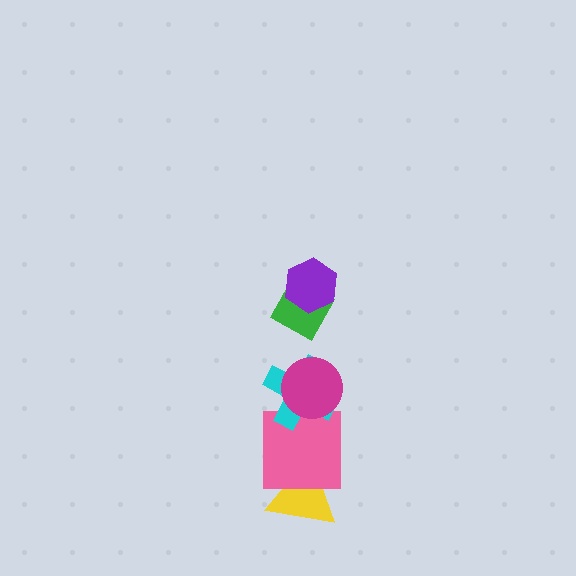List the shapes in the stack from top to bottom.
From top to bottom: the purple hexagon, the green diamond, the magenta circle, the cyan cross, the pink square, the yellow triangle.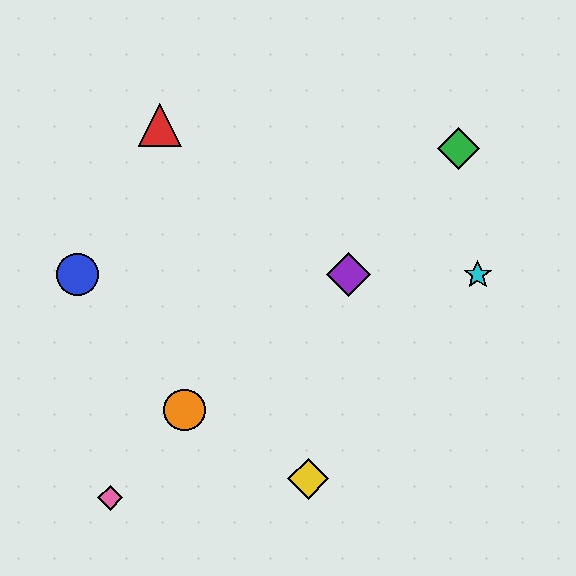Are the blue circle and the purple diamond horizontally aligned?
Yes, both are at y≈275.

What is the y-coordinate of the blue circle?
The blue circle is at y≈275.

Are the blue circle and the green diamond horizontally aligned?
No, the blue circle is at y≈275 and the green diamond is at y≈148.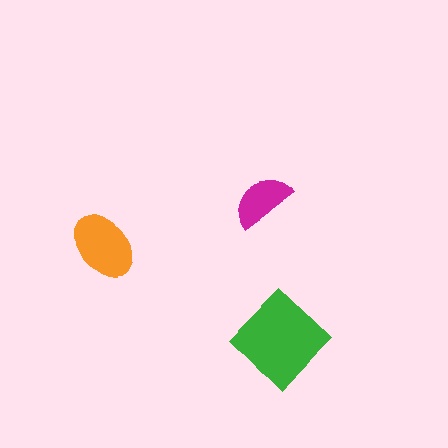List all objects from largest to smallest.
The green diamond, the orange ellipse, the magenta semicircle.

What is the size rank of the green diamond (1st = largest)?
1st.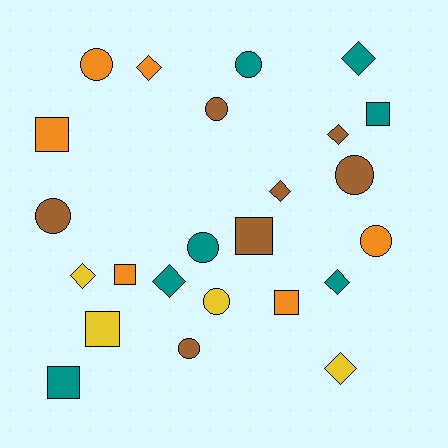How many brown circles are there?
There are 4 brown circles.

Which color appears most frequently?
Teal, with 7 objects.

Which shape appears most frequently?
Circle, with 9 objects.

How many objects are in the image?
There are 24 objects.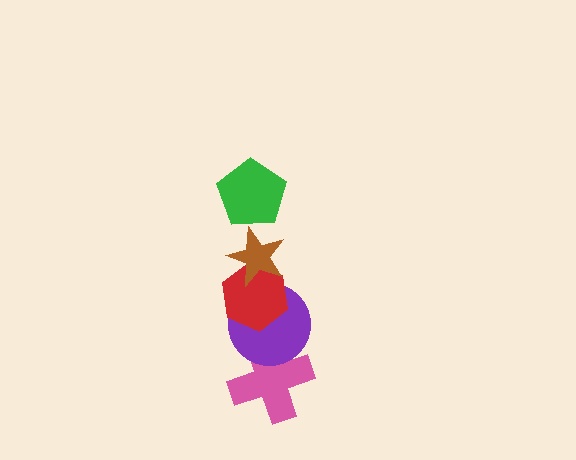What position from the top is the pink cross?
The pink cross is 5th from the top.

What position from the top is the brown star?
The brown star is 2nd from the top.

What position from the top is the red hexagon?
The red hexagon is 3rd from the top.